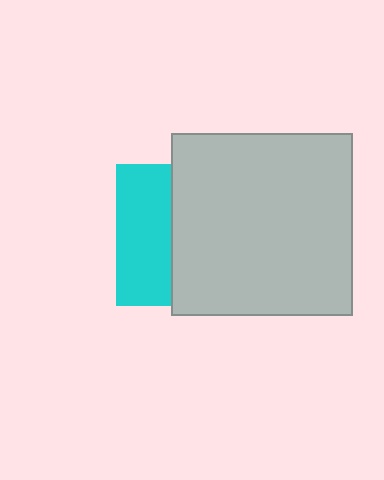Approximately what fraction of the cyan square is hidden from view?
Roughly 61% of the cyan square is hidden behind the light gray square.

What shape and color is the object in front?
The object in front is a light gray square.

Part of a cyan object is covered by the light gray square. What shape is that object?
It is a square.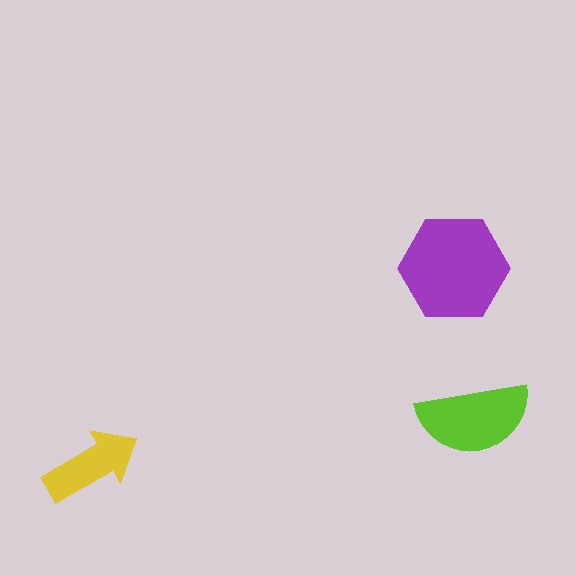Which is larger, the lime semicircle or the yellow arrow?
The lime semicircle.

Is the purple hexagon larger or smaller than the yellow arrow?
Larger.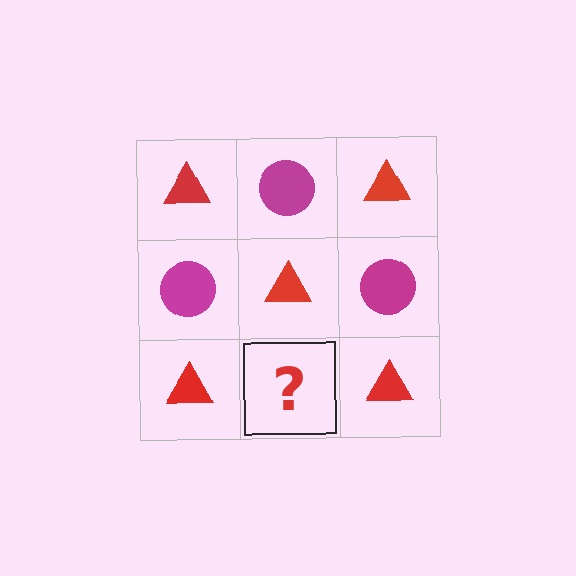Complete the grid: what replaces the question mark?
The question mark should be replaced with a magenta circle.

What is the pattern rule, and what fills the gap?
The rule is that it alternates red triangle and magenta circle in a checkerboard pattern. The gap should be filled with a magenta circle.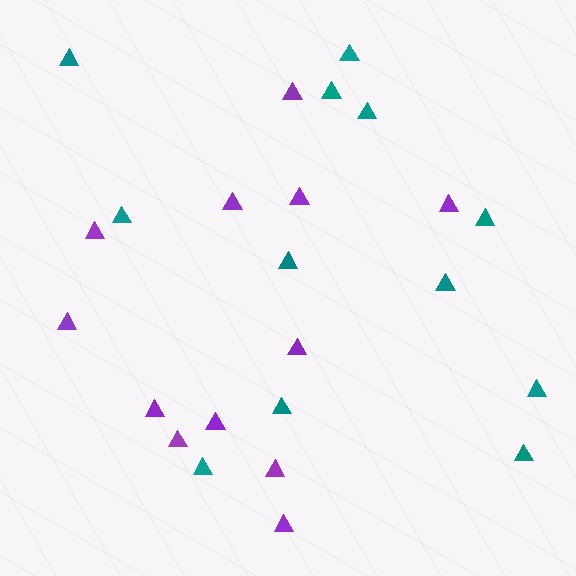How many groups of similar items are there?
There are 2 groups: one group of purple triangles (12) and one group of teal triangles (12).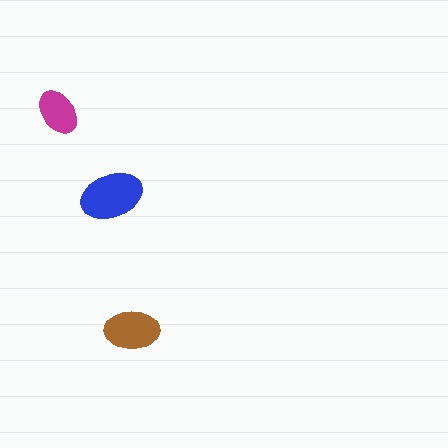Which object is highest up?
The magenta ellipse is topmost.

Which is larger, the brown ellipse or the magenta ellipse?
The brown one.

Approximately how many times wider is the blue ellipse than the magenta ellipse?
About 1.5 times wider.